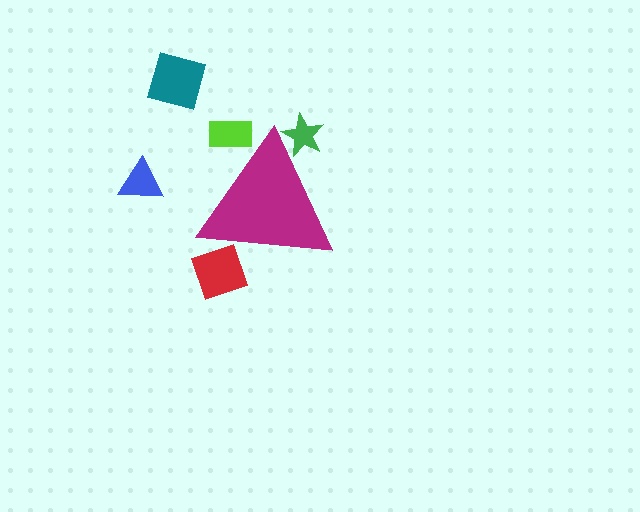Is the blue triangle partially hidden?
No, the blue triangle is fully visible.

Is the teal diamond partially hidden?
No, the teal diamond is fully visible.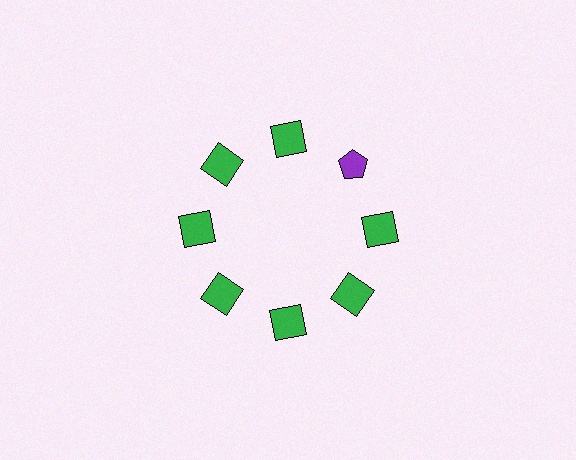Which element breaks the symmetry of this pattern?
The purple pentagon at roughly the 2 o'clock position breaks the symmetry. All other shapes are green squares.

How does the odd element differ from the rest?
It differs in both color (purple instead of green) and shape (pentagon instead of square).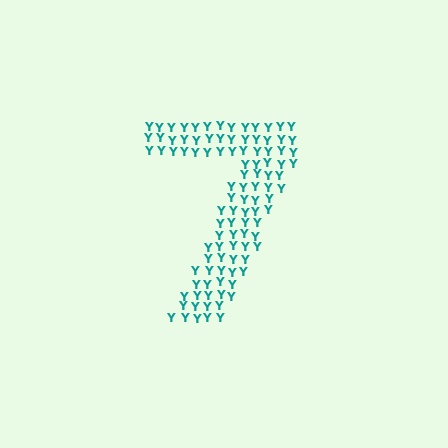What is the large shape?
The large shape is the digit 7.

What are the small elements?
The small elements are letter Y's.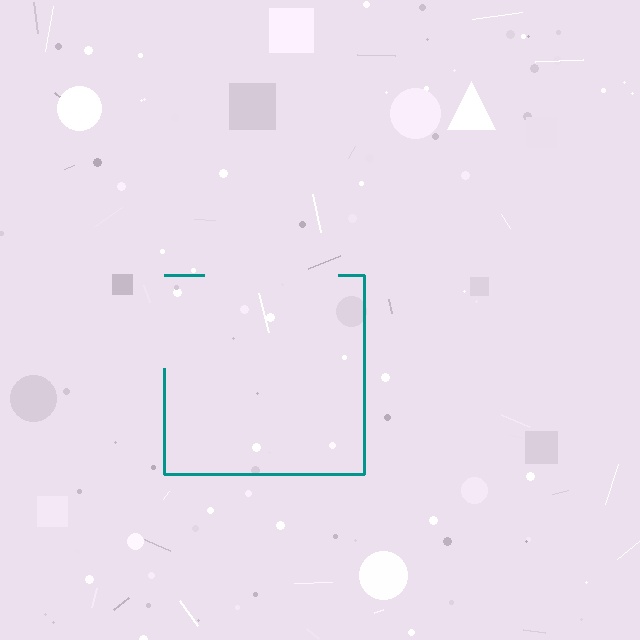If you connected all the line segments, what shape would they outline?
They would outline a square.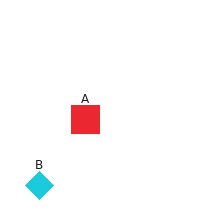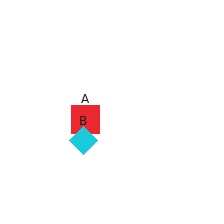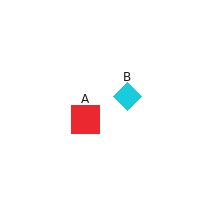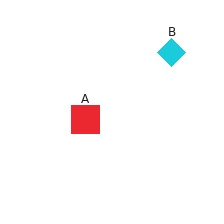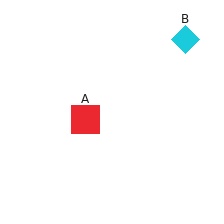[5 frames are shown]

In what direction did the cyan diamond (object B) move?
The cyan diamond (object B) moved up and to the right.